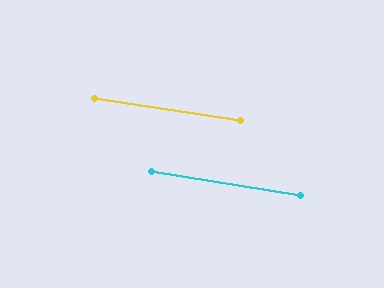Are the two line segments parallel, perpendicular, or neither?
Parallel — their directions differ by only 0.9°.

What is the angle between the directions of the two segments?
Approximately 1 degree.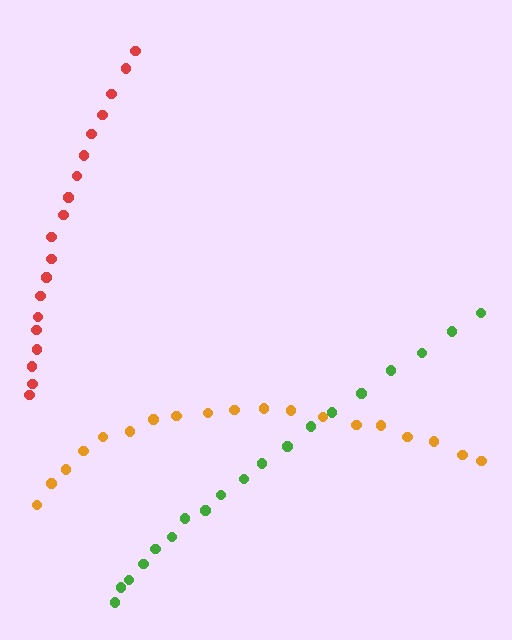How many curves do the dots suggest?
There are 3 distinct paths.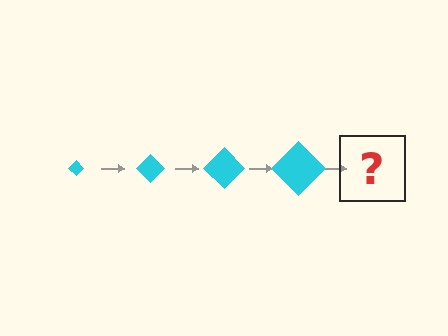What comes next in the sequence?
The next element should be a cyan diamond, larger than the previous one.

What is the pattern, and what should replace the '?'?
The pattern is that the diamond gets progressively larger each step. The '?' should be a cyan diamond, larger than the previous one.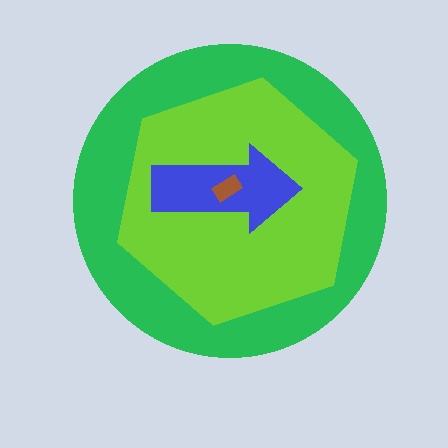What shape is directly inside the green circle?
The lime hexagon.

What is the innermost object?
The brown rectangle.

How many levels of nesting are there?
4.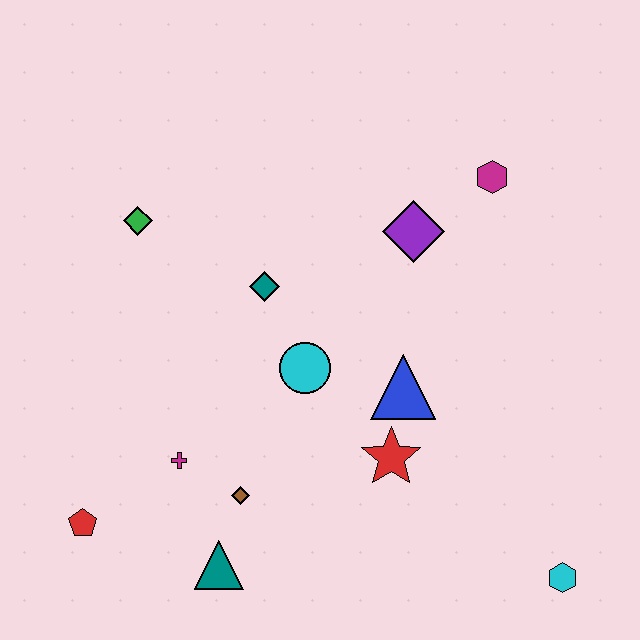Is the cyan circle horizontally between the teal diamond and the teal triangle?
No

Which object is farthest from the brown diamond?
The magenta hexagon is farthest from the brown diamond.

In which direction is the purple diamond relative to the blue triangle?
The purple diamond is above the blue triangle.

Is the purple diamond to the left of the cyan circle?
No